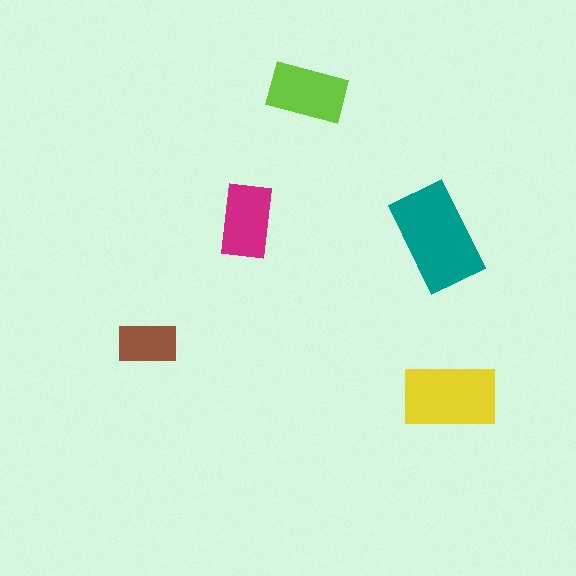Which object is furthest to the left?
The brown rectangle is leftmost.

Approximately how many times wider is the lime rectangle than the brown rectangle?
About 1.5 times wider.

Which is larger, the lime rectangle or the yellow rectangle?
The yellow one.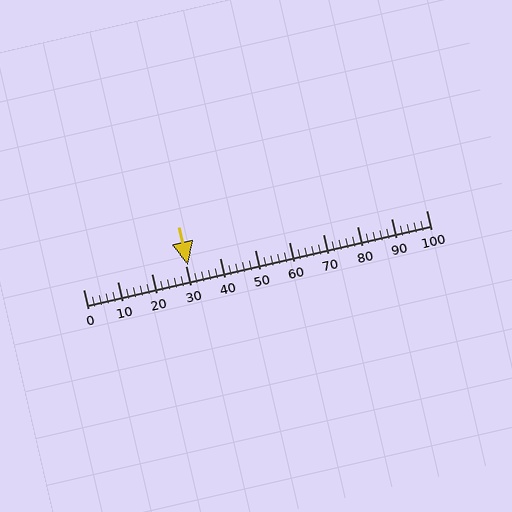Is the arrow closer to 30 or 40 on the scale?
The arrow is closer to 30.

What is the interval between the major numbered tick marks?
The major tick marks are spaced 10 units apart.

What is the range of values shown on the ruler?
The ruler shows values from 0 to 100.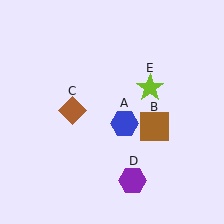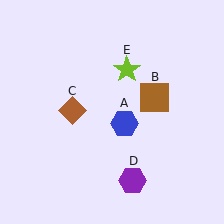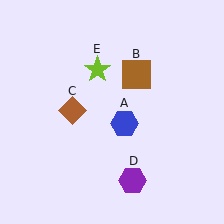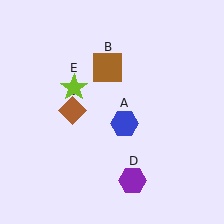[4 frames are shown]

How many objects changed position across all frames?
2 objects changed position: brown square (object B), lime star (object E).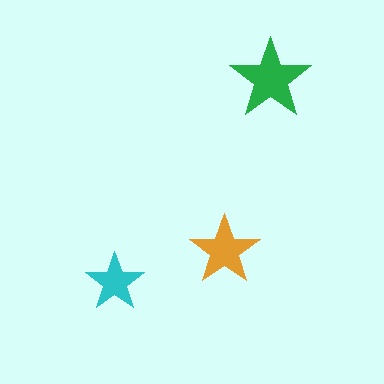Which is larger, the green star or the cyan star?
The green one.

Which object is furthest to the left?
The cyan star is leftmost.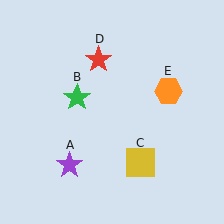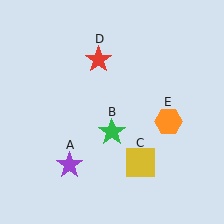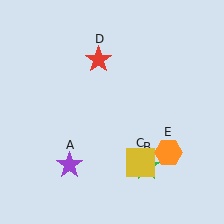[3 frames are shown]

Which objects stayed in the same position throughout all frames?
Purple star (object A) and yellow square (object C) and red star (object D) remained stationary.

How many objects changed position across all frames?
2 objects changed position: green star (object B), orange hexagon (object E).